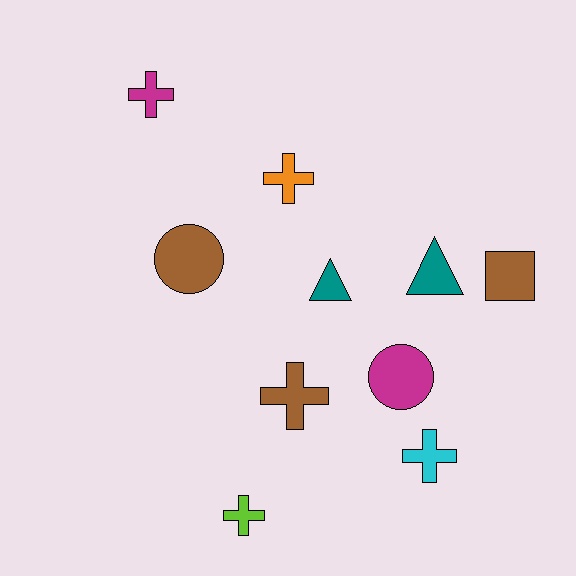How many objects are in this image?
There are 10 objects.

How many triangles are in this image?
There are 2 triangles.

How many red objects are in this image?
There are no red objects.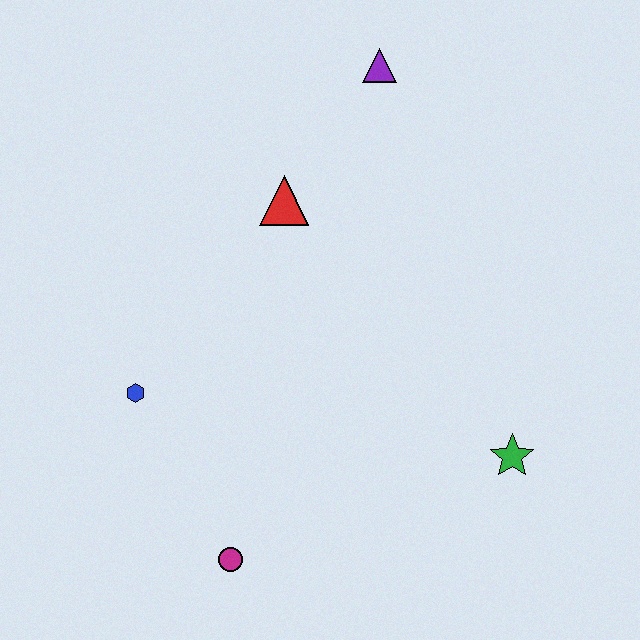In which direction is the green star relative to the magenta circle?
The green star is to the right of the magenta circle.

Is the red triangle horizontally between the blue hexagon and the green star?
Yes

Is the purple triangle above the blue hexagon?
Yes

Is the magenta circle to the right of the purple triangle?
No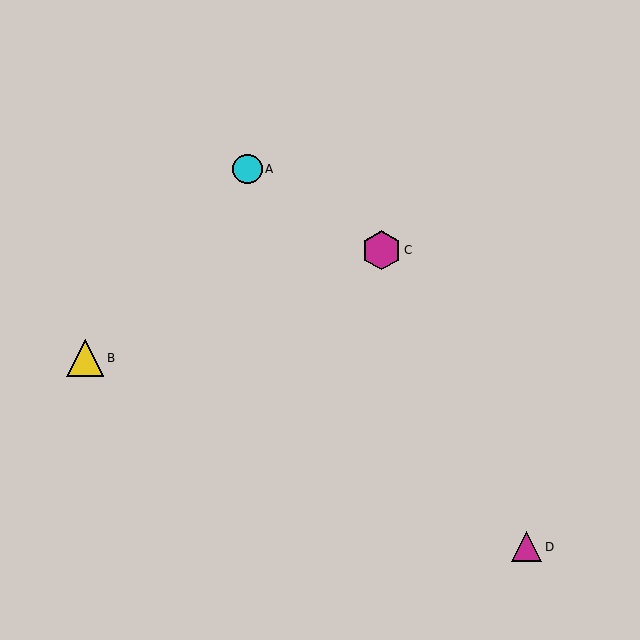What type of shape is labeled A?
Shape A is a cyan circle.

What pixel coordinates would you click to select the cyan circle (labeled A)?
Click at (248, 169) to select the cyan circle A.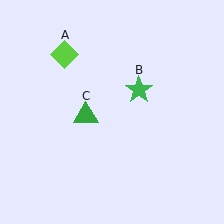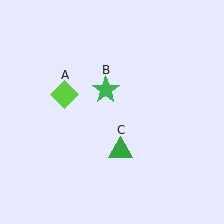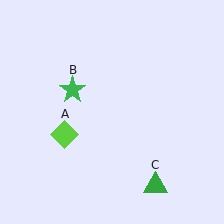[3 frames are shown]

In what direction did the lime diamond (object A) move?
The lime diamond (object A) moved down.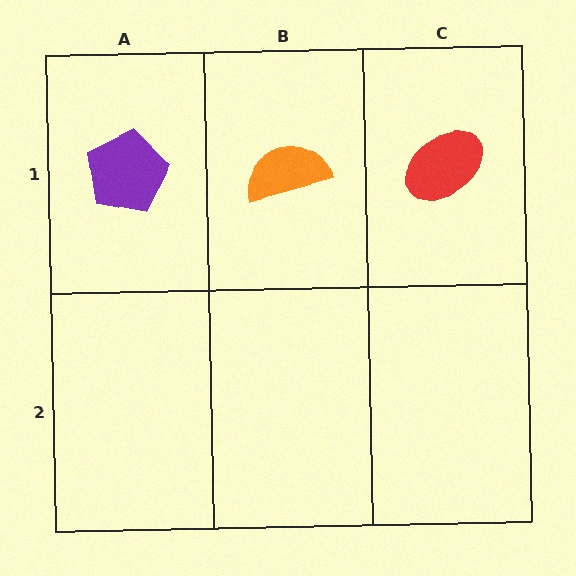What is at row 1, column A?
A purple pentagon.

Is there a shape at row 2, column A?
No, that cell is empty.